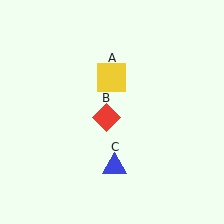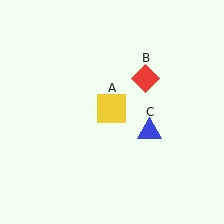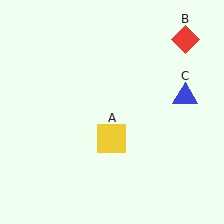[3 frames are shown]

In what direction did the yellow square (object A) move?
The yellow square (object A) moved down.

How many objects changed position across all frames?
3 objects changed position: yellow square (object A), red diamond (object B), blue triangle (object C).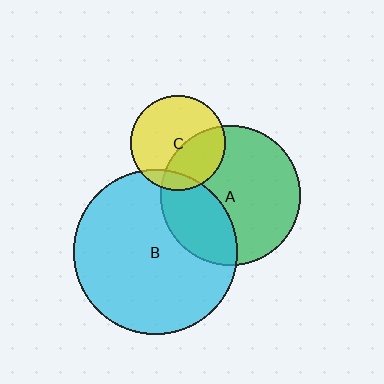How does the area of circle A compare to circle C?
Approximately 2.2 times.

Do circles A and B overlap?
Yes.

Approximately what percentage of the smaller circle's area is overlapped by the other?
Approximately 30%.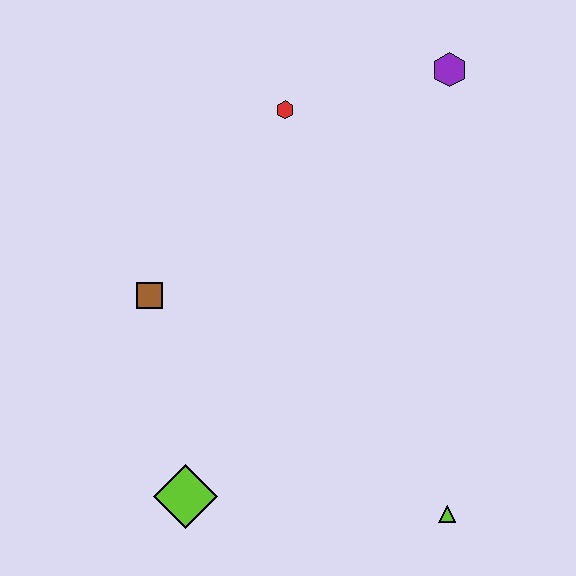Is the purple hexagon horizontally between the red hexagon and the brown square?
No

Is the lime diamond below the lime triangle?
No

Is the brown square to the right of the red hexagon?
No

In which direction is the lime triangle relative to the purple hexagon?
The lime triangle is below the purple hexagon.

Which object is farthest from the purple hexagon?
The lime diamond is farthest from the purple hexagon.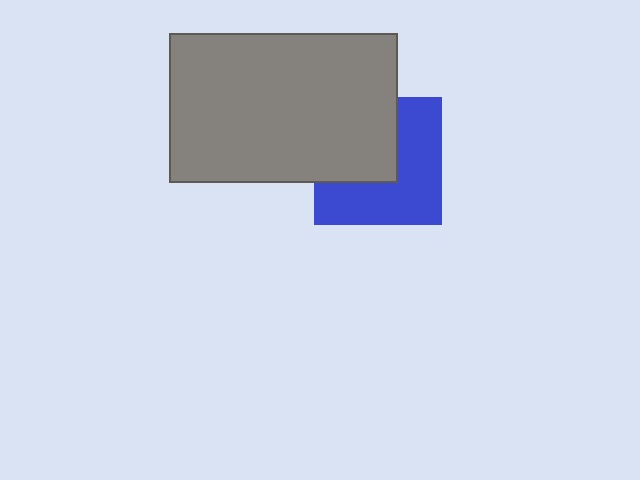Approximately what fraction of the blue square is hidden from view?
Roughly 44% of the blue square is hidden behind the gray rectangle.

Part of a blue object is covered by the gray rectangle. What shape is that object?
It is a square.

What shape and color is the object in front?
The object in front is a gray rectangle.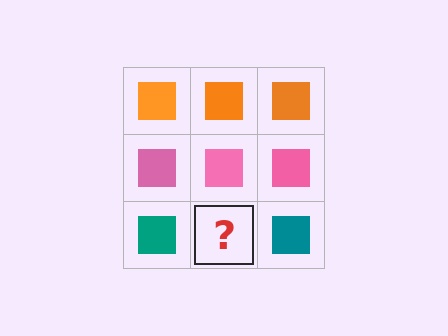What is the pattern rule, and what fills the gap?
The rule is that each row has a consistent color. The gap should be filled with a teal square.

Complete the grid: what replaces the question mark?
The question mark should be replaced with a teal square.